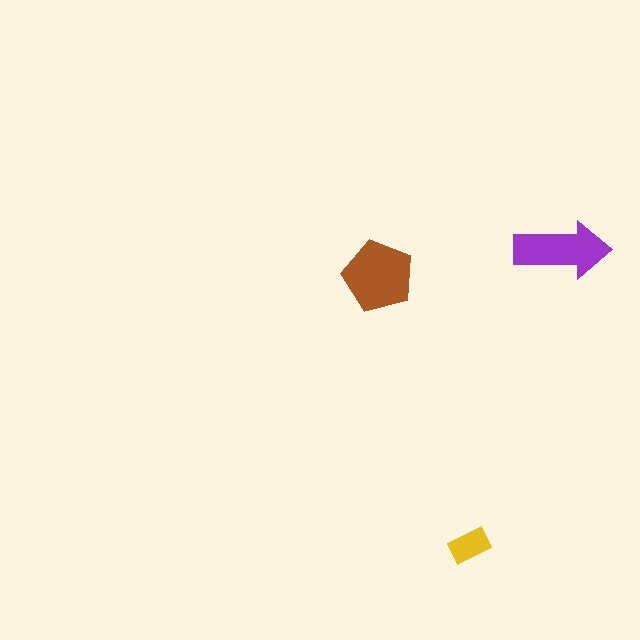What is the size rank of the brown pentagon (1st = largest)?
1st.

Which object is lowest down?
The yellow rectangle is bottommost.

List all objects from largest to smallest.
The brown pentagon, the purple arrow, the yellow rectangle.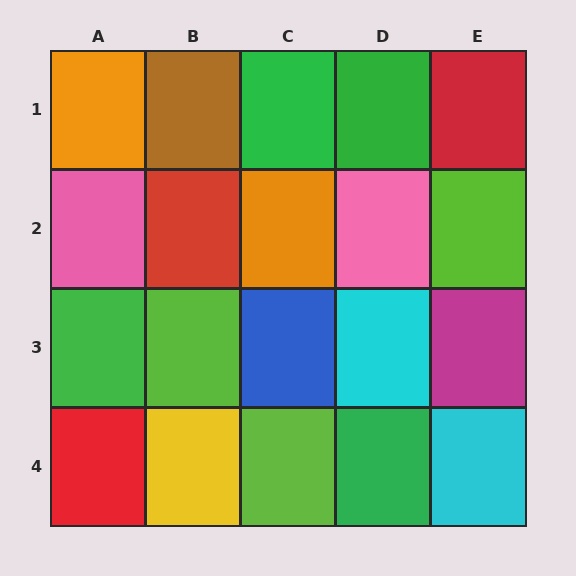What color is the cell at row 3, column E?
Magenta.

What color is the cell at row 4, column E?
Cyan.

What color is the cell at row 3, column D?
Cyan.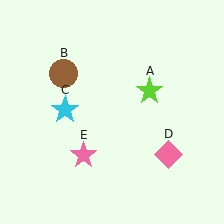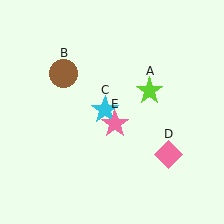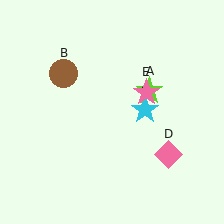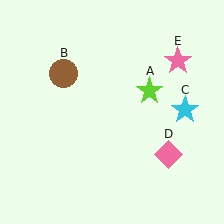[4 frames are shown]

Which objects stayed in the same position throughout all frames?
Lime star (object A) and brown circle (object B) and pink diamond (object D) remained stationary.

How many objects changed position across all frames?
2 objects changed position: cyan star (object C), pink star (object E).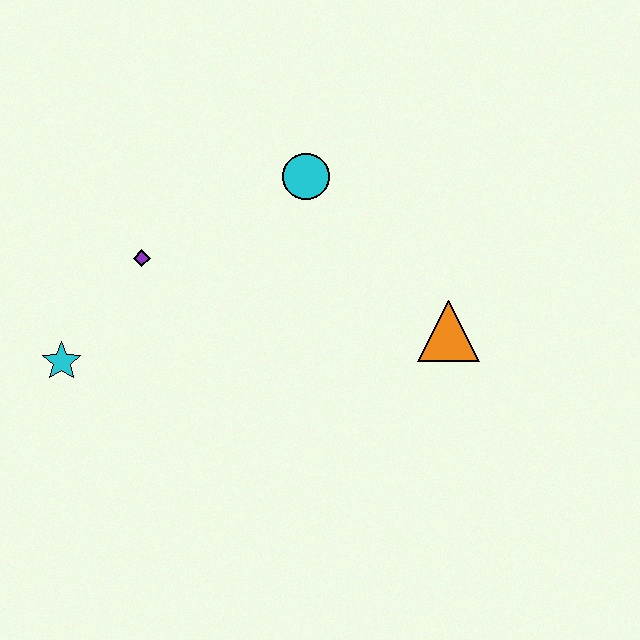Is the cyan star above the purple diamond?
No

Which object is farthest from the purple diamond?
The orange triangle is farthest from the purple diamond.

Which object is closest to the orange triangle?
The cyan circle is closest to the orange triangle.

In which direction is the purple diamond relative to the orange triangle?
The purple diamond is to the left of the orange triangle.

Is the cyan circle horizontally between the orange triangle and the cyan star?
Yes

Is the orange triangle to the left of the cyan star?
No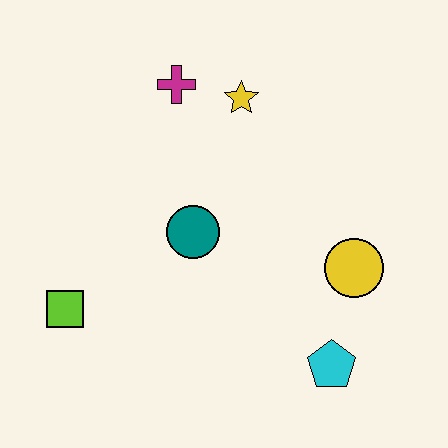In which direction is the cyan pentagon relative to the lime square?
The cyan pentagon is to the right of the lime square.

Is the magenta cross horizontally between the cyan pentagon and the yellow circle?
No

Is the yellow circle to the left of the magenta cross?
No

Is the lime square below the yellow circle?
Yes